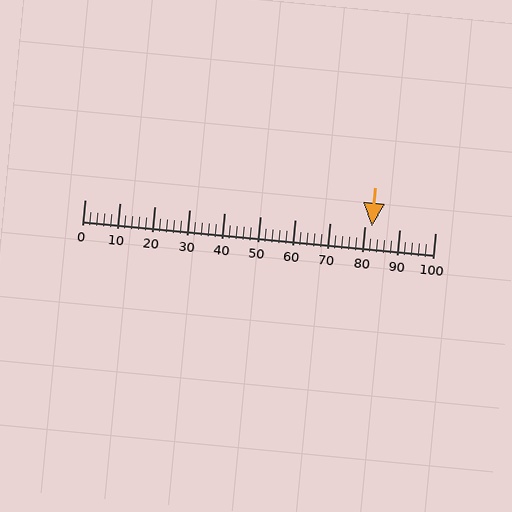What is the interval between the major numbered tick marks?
The major tick marks are spaced 10 units apart.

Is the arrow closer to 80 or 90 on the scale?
The arrow is closer to 80.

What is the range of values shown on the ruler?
The ruler shows values from 0 to 100.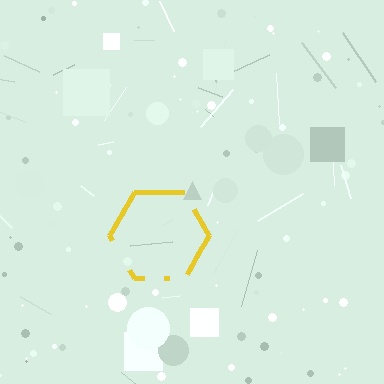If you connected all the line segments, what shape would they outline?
They would outline a hexagon.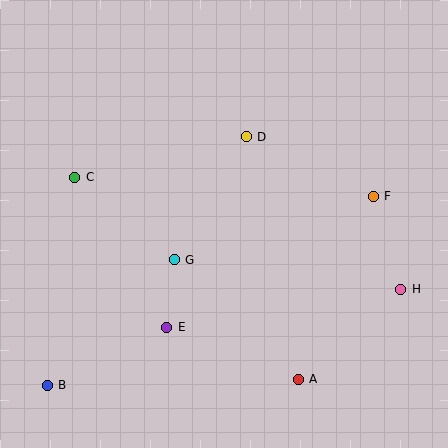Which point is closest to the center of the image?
Point G at (174, 260) is closest to the center.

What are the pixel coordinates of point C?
Point C is at (75, 177).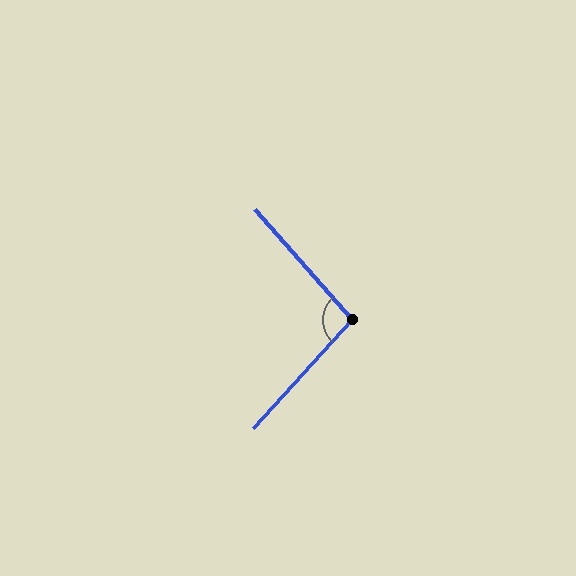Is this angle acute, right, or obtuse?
It is obtuse.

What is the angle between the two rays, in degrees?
Approximately 96 degrees.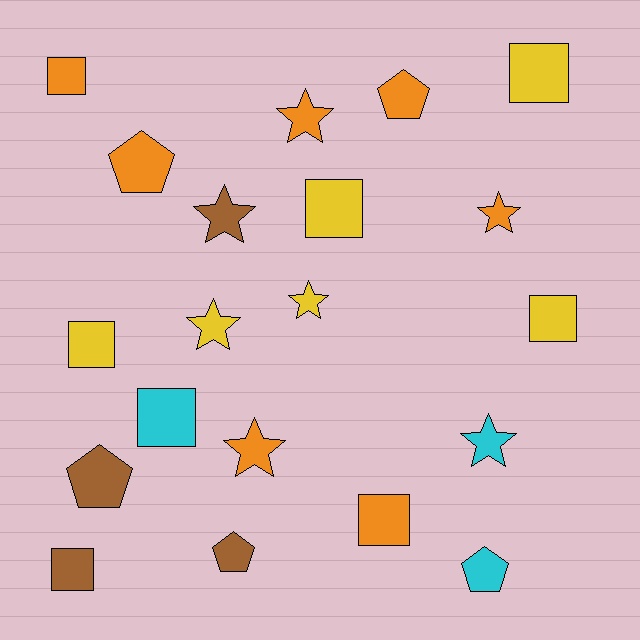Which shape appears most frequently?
Square, with 8 objects.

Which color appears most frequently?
Orange, with 7 objects.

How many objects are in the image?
There are 20 objects.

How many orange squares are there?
There are 2 orange squares.